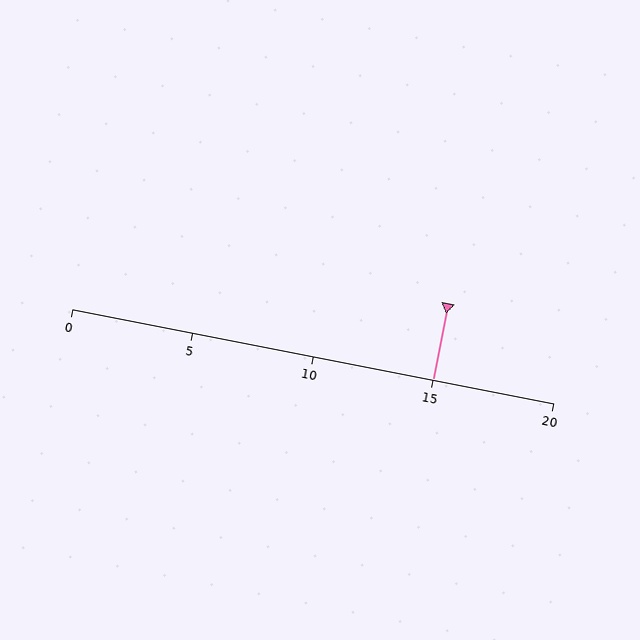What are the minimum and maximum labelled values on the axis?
The axis runs from 0 to 20.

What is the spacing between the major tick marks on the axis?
The major ticks are spaced 5 apart.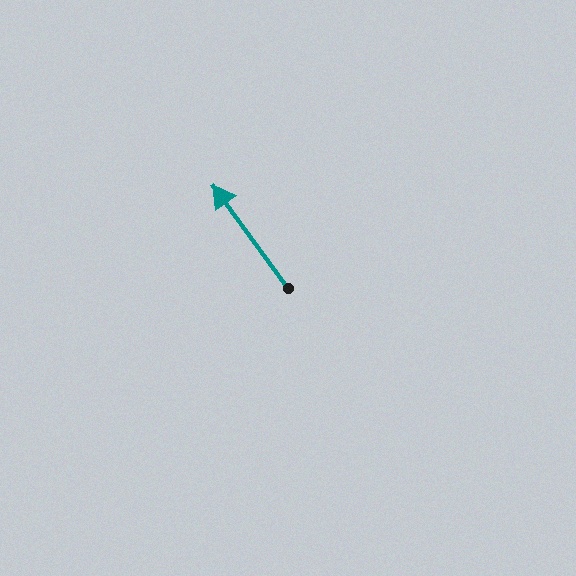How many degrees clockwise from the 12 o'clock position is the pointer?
Approximately 324 degrees.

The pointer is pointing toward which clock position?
Roughly 11 o'clock.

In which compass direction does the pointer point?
Northwest.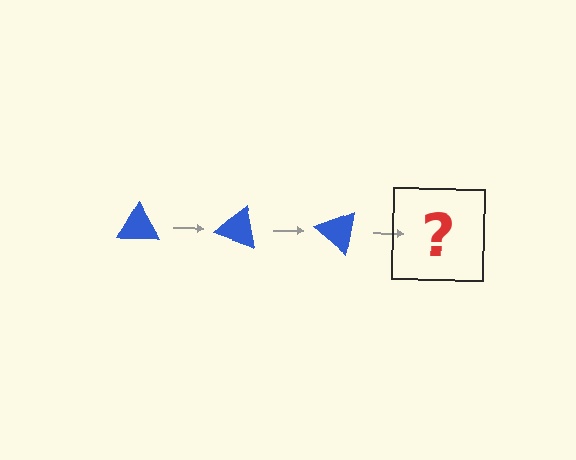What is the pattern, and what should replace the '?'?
The pattern is that the triangle rotates 20 degrees each step. The '?' should be a blue triangle rotated 60 degrees.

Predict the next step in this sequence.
The next step is a blue triangle rotated 60 degrees.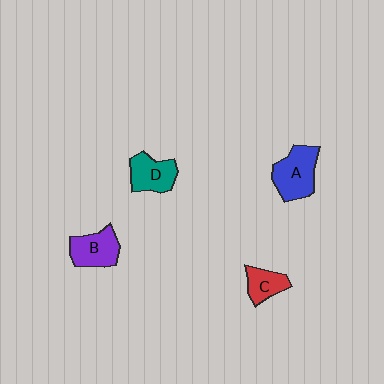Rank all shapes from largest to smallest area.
From largest to smallest: A (blue), B (purple), D (teal), C (red).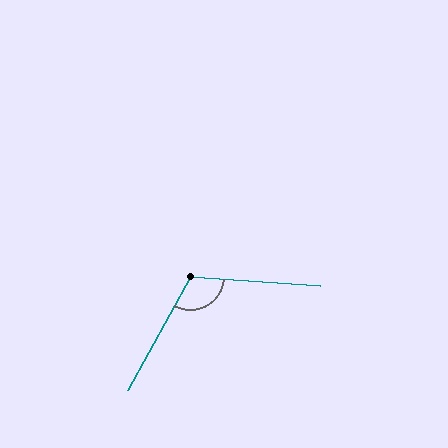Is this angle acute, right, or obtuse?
It is obtuse.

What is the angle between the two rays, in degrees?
Approximately 115 degrees.